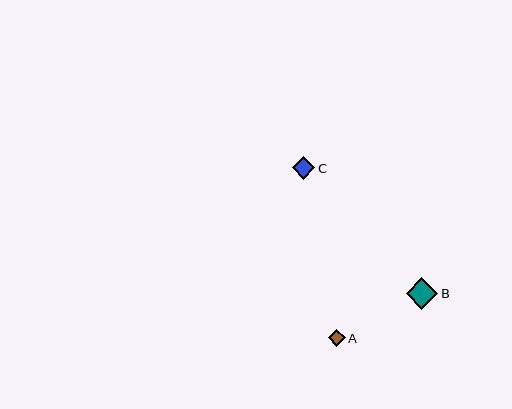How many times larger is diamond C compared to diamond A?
Diamond C is approximately 1.3 times the size of diamond A.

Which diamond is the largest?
Diamond B is the largest with a size of approximately 32 pixels.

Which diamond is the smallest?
Diamond A is the smallest with a size of approximately 17 pixels.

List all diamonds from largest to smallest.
From largest to smallest: B, C, A.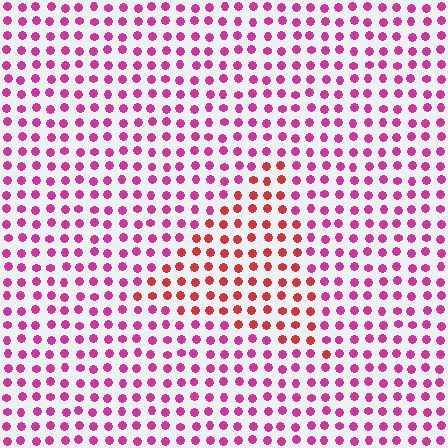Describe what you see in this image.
The image is filled with small magenta elements in a uniform arrangement. A triangle-shaped region is visible where the elements are tinted to a slightly different hue, forming a subtle color boundary.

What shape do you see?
I see a triangle.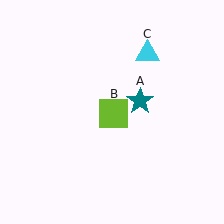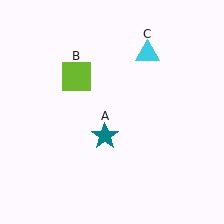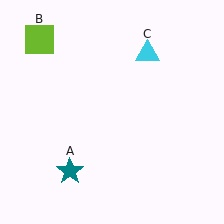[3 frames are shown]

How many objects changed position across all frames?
2 objects changed position: teal star (object A), lime square (object B).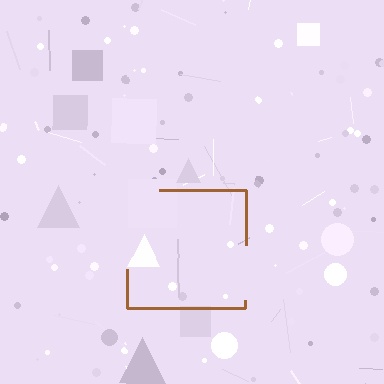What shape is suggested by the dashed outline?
The dashed outline suggests a square.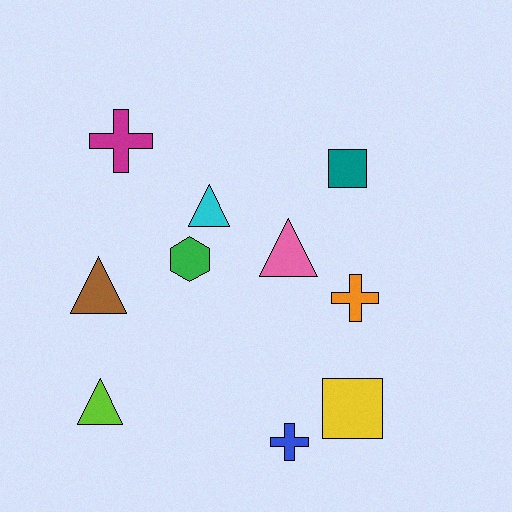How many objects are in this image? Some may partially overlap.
There are 10 objects.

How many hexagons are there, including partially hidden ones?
There is 1 hexagon.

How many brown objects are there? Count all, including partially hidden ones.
There is 1 brown object.